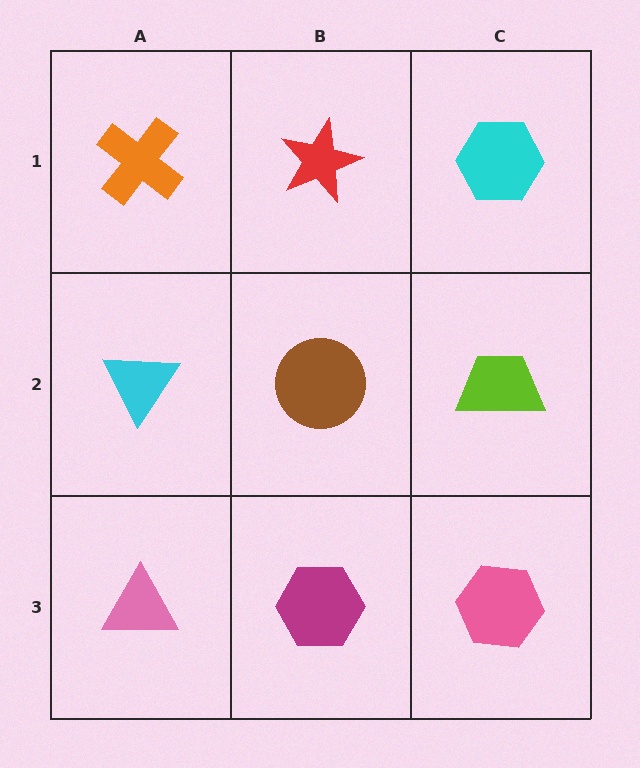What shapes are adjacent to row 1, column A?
A cyan triangle (row 2, column A), a red star (row 1, column B).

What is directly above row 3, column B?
A brown circle.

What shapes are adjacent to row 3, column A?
A cyan triangle (row 2, column A), a magenta hexagon (row 3, column B).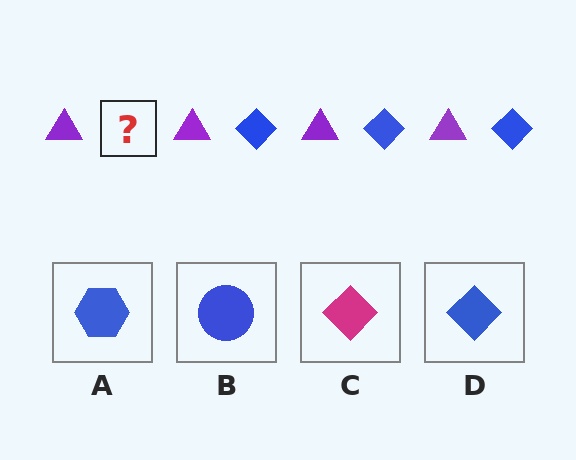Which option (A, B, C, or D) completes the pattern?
D.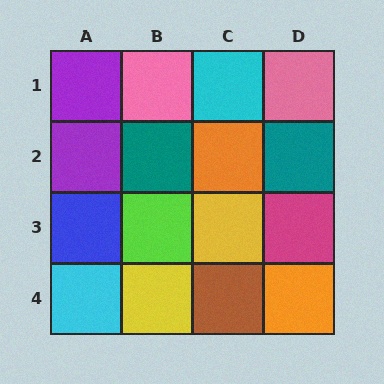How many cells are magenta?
1 cell is magenta.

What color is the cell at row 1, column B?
Pink.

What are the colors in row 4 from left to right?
Cyan, yellow, brown, orange.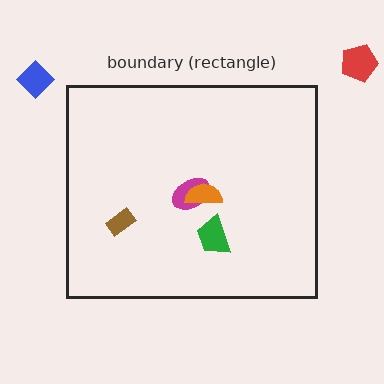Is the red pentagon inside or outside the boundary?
Outside.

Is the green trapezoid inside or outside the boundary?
Inside.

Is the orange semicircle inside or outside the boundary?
Inside.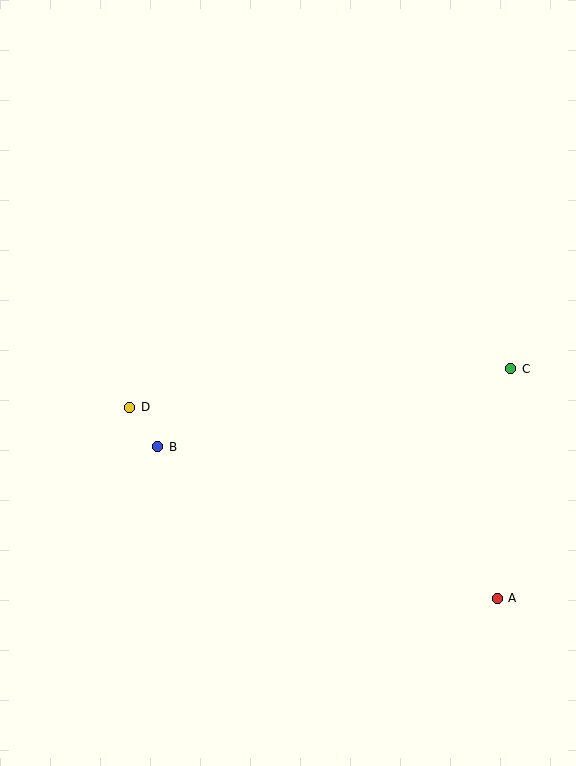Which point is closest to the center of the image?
Point B at (158, 447) is closest to the center.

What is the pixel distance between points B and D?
The distance between B and D is 49 pixels.